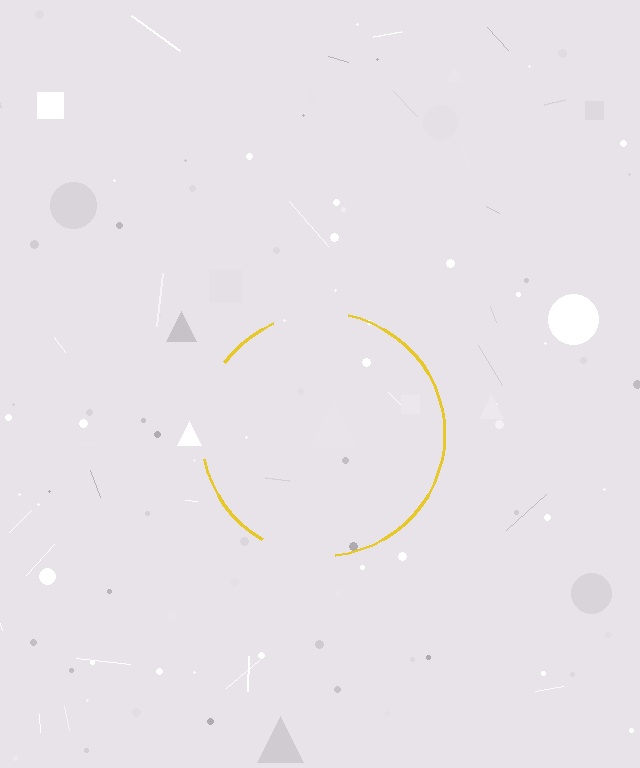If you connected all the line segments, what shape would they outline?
They would outline a circle.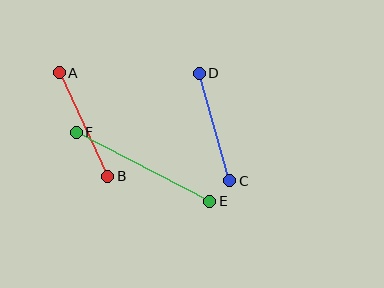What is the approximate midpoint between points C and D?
The midpoint is at approximately (214, 127) pixels.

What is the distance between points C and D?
The distance is approximately 112 pixels.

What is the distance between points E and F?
The distance is approximately 150 pixels.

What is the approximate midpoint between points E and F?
The midpoint is at approximately (143, 167) pixels.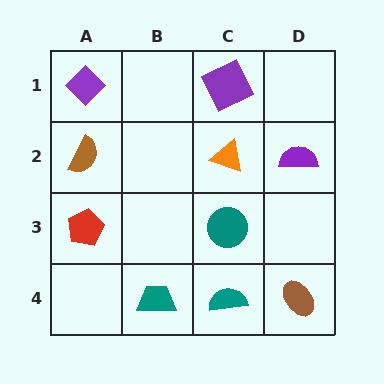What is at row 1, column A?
A purple diamond.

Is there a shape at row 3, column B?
No, that cell is empty.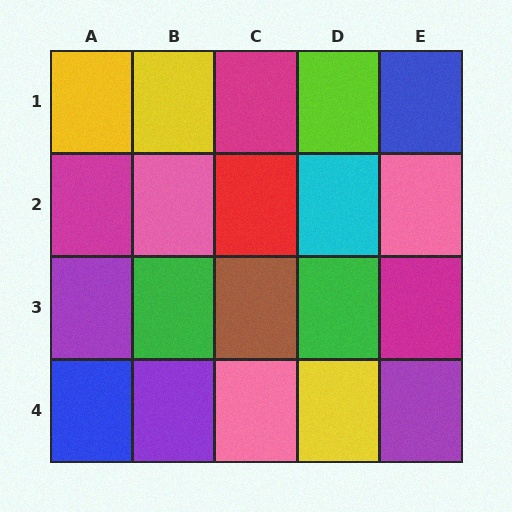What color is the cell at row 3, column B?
Green.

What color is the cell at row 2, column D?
Cyan.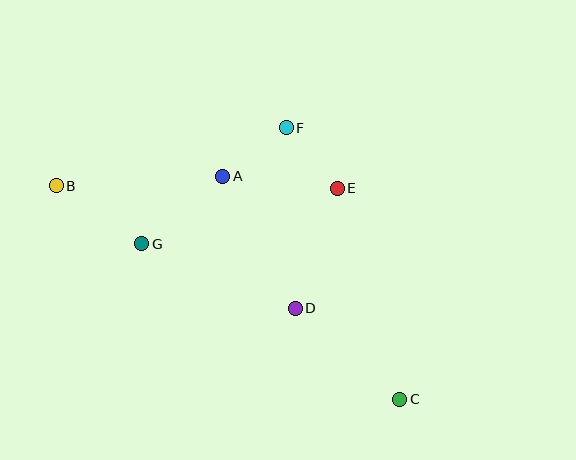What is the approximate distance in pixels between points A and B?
The distance between A and B is approximately 167 pixels.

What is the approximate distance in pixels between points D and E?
The distance between D and E is approximately 127 pixels.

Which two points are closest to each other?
Points E and F are closest to each other.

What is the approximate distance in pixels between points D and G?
The distance between D and G is approximately 166 pixels.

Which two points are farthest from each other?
Points B and C are farthest from each other.